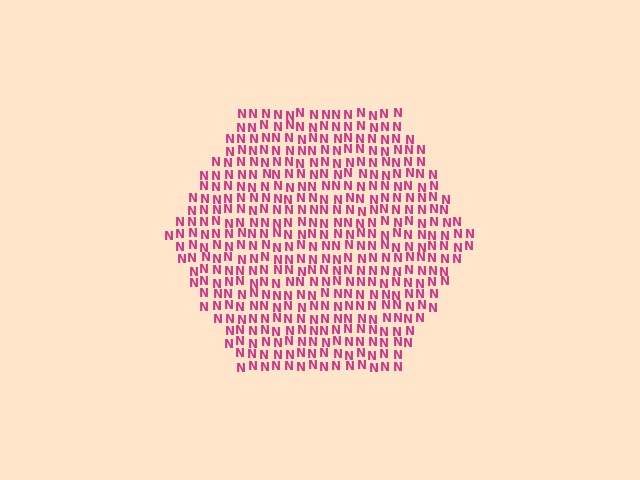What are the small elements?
The small elements are letter N's.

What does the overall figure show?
The overall figure shows a hexagon.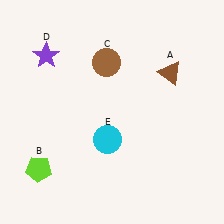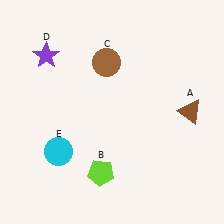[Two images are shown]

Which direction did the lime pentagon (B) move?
The lime pentagon (B) moved right.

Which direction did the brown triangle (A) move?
The brown triangle (A) moved down.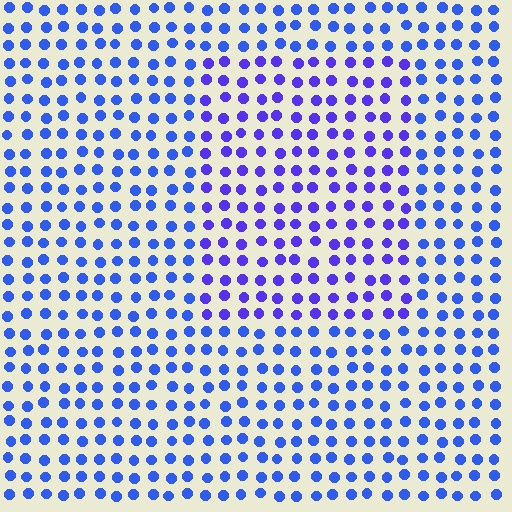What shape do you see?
I see a rectangle.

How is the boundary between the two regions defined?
The boundary is defined purely by a slight shift in hue (about 26 degrees). Spacing, size, and orientation are identical on both sides.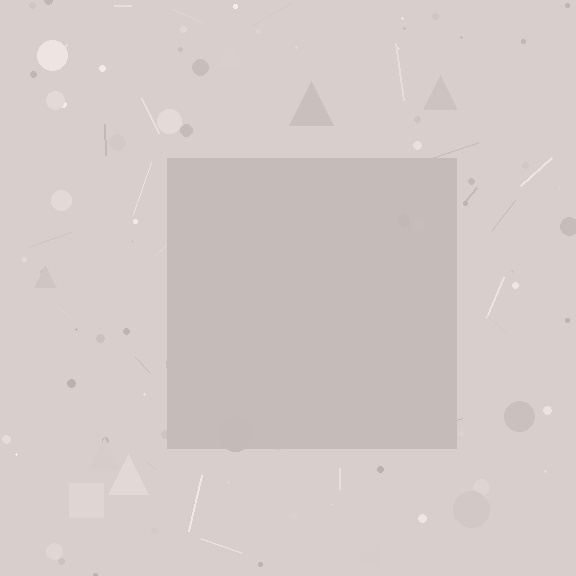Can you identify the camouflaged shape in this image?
The camouflaged shape is a square.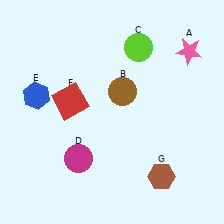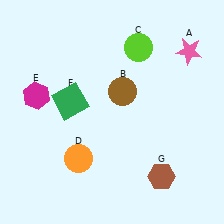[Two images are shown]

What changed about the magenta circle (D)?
In Image 1, D is magenta. In Image 2, it changed to orange.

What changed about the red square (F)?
In Image 1, F is red. In Image 2, it changed to green.